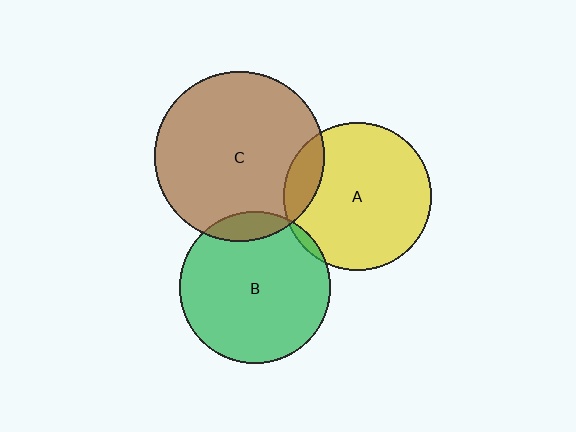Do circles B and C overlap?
Yes.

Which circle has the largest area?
Circle C (brown).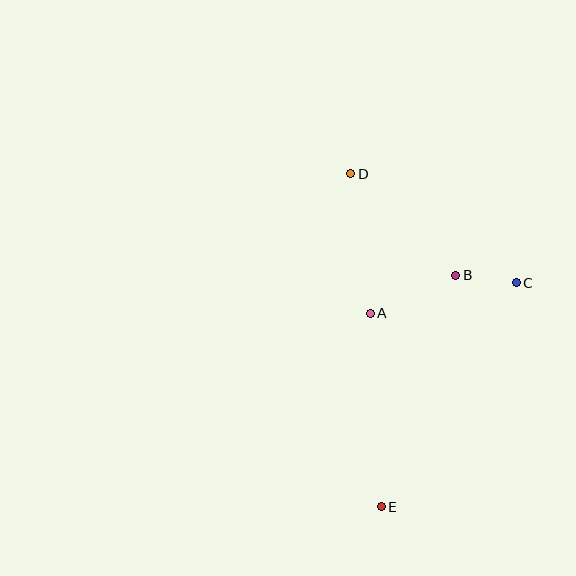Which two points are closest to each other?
Points B and C are closest to each other.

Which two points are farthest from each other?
Points D and E are farthest from each other.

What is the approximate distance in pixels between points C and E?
The distance between C and E is approximately 261 pixels.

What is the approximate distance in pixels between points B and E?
The distance between B and E is approximately 243 pixels.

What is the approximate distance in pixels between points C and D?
The distance between C and D is approximately 198 pixels.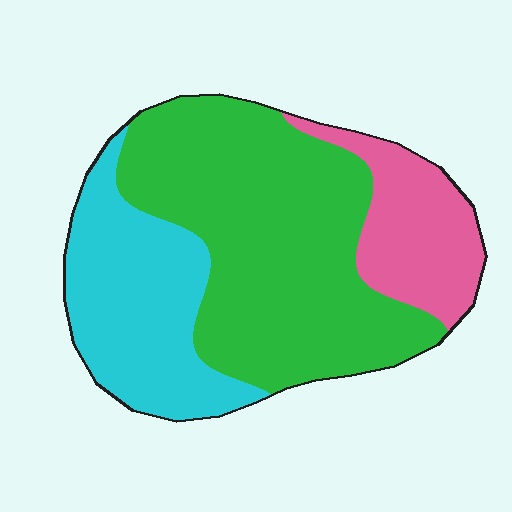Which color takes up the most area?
Green, at roughly 55%.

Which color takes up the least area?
Pink, at roughly 20%.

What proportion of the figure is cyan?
Cyan covers 28% of the figure.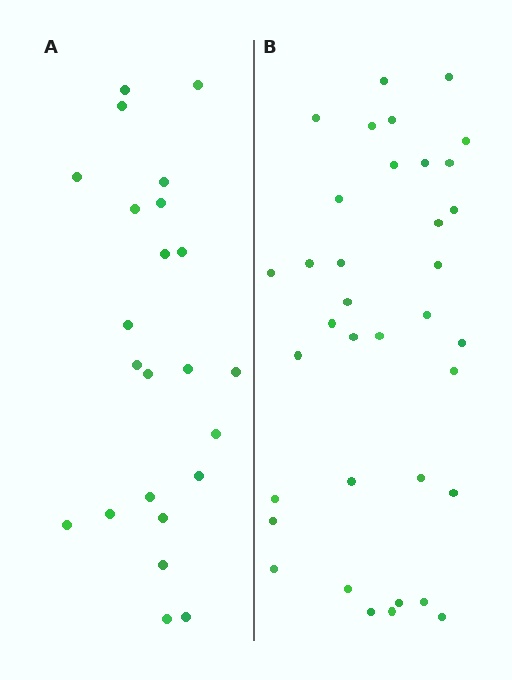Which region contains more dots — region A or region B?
Region B (the right region) has more dots.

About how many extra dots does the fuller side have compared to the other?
Region B has approximately 15 more dots than region A.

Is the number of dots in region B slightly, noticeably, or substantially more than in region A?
Region B has substantially more. The ratio is roughly 1.6 to 1.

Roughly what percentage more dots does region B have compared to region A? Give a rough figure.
About 55% more.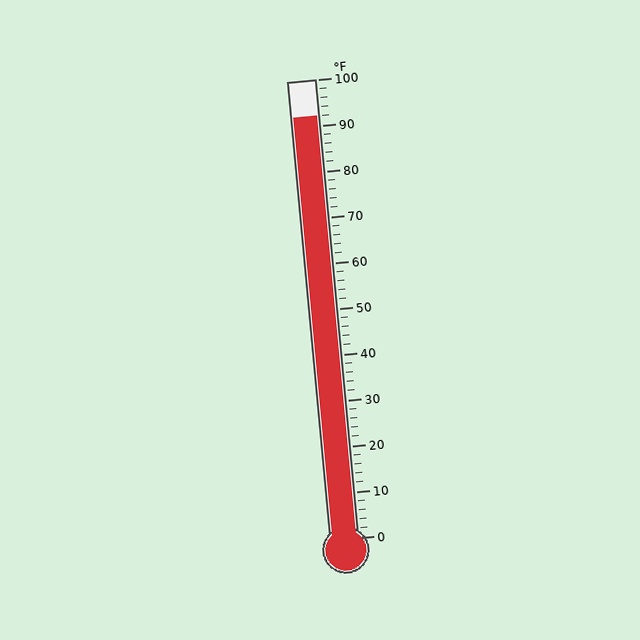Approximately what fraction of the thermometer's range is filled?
The thermometer is filled to approximately 90% of its range.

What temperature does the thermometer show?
The thermometer shows approximately 92°F.